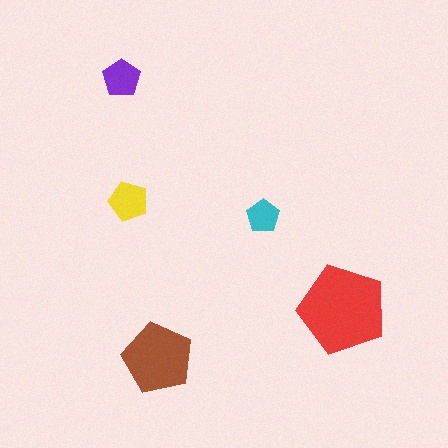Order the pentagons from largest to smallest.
the red one, the brown one, the yellow one, the purple one, the cyan one.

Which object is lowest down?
The brown pentagon is bottommost.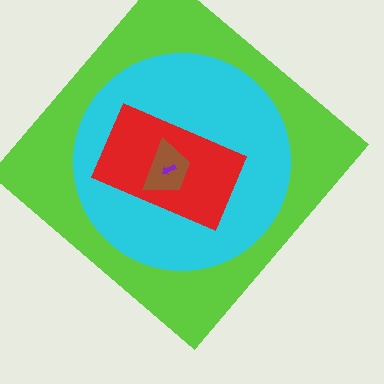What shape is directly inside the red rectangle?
The brown trapezoid.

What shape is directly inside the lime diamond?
The cyan circle.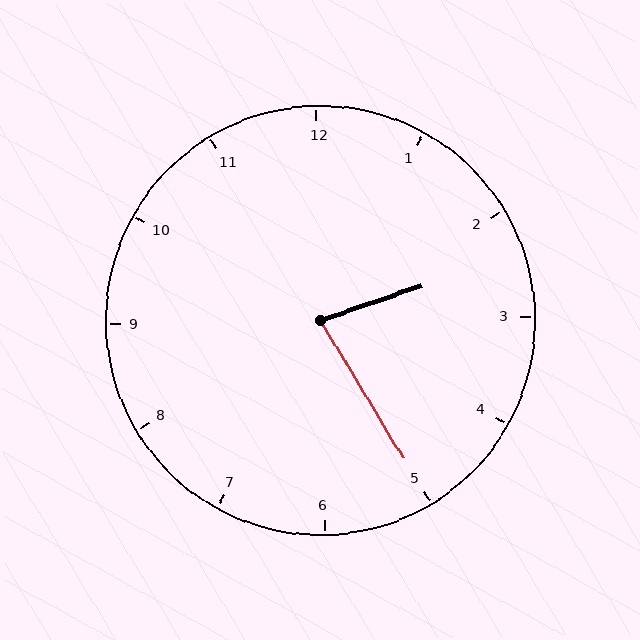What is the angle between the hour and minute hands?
Approximately 78 degrees.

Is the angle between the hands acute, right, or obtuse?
It is acute.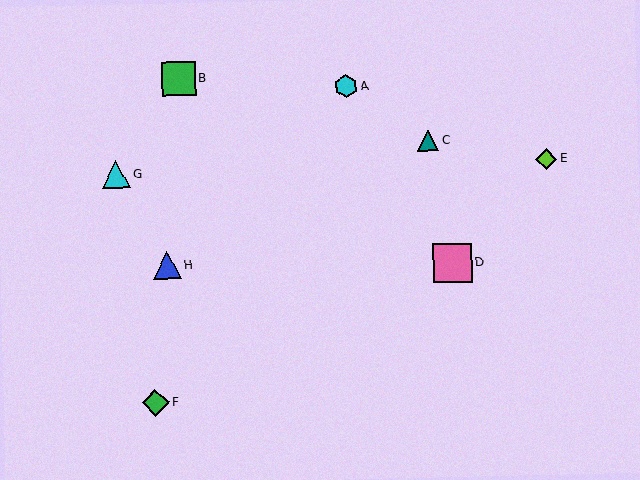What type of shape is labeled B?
Shape B is a green square.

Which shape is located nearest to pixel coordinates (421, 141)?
The teal triangle (labeled C) at (428, 140) is nearest to that location.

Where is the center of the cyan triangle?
The center of the cyan triangle is at (116, 174).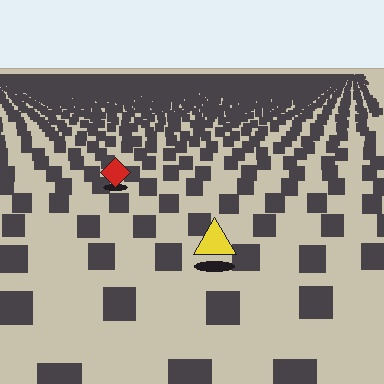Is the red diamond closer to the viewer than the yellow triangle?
No. The yellow triangle is closer — you can tell from the texture gradient: the ground texture is coarser near it.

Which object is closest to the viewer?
The yellow triangle is closest. The texture marks near it are larger and more spread out.